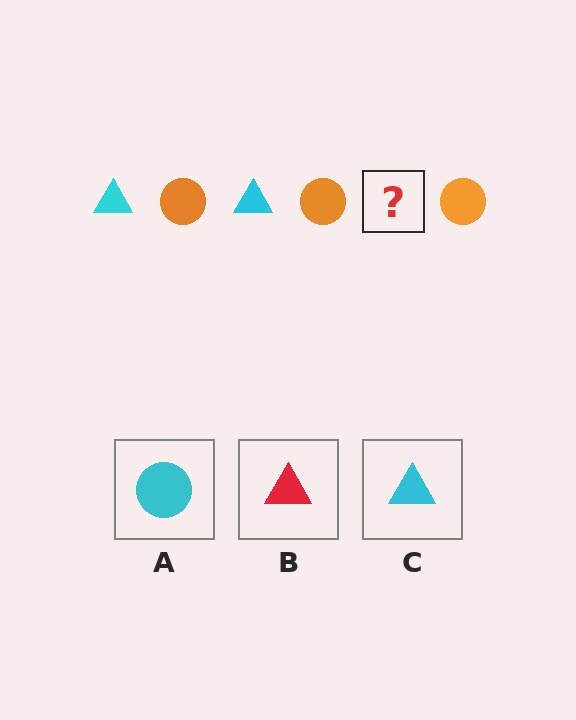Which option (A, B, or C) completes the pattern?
C.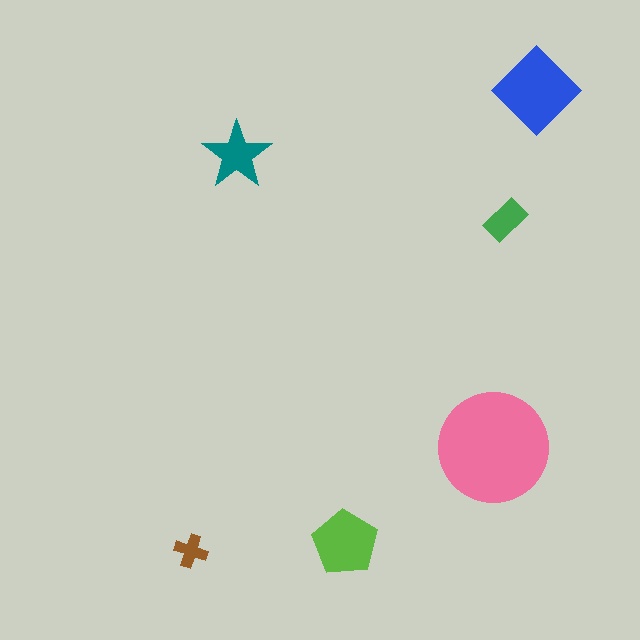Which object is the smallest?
The brown cross.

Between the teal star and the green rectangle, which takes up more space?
The teal star.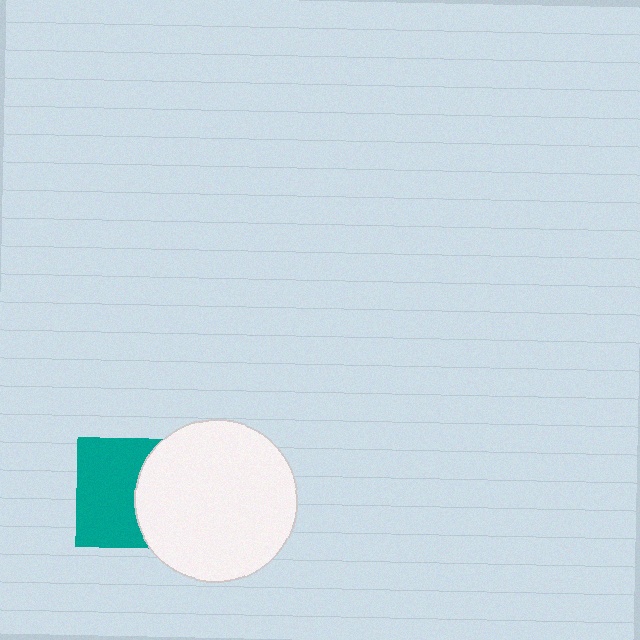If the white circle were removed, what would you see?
You would see the complete teal square.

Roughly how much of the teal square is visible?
About half of it is visible (roughly 60%).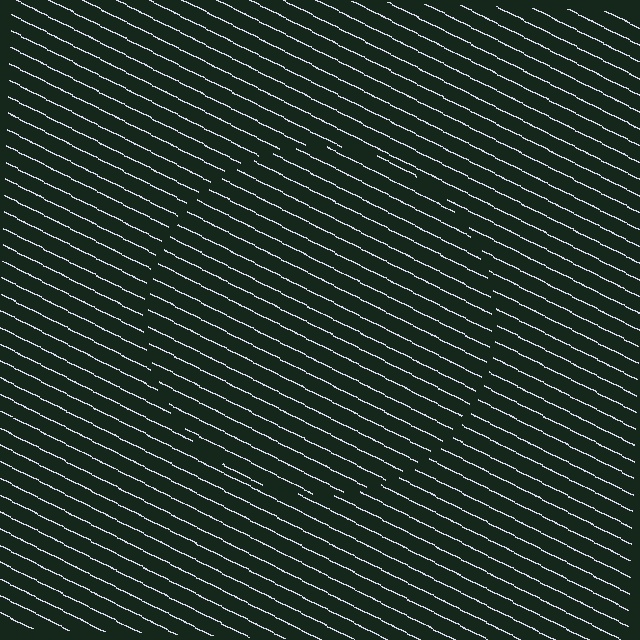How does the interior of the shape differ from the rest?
The interior of the shape contains the same grating, shifted by half a period — the contour is defined by the phase discontinuity where line-ends from the inner and outer gratings abut.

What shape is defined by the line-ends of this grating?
An illusory circle. The interior of the shape contains the same grating, shifted by half a period — the contour is defined by the phase discontinuity where line-ends from the inner and outer gratings abut.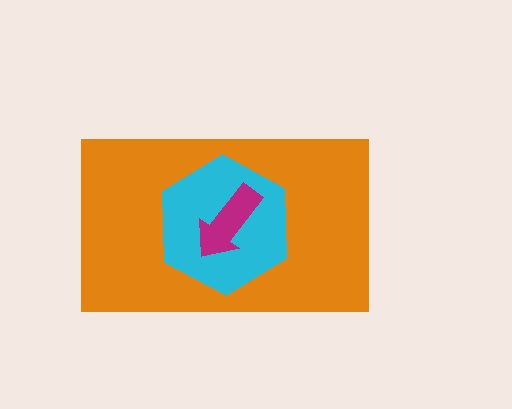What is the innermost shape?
The magenta arrow.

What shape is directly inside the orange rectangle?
The cyan hexagon.